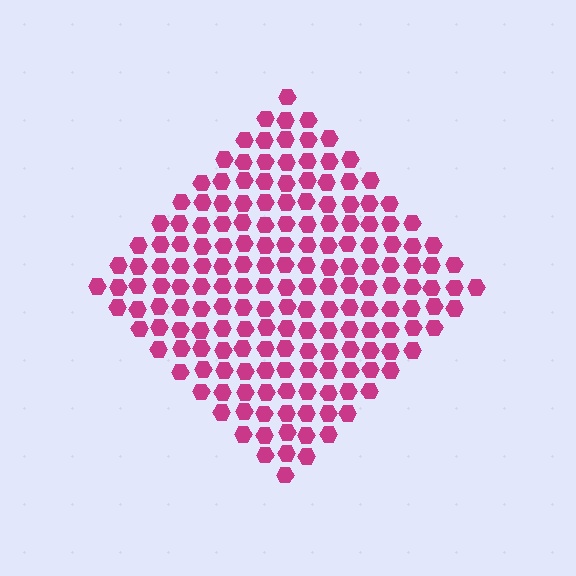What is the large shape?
The large shape is a diamond.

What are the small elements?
The small elements are hexagons.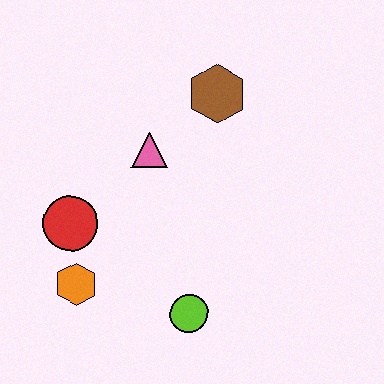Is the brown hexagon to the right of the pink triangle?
Yes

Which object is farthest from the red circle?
The brown hexagon is farthest from the red circle.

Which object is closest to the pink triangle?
The brown hexagon is closest to the pink triangle.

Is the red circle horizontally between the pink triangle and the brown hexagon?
No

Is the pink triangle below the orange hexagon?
No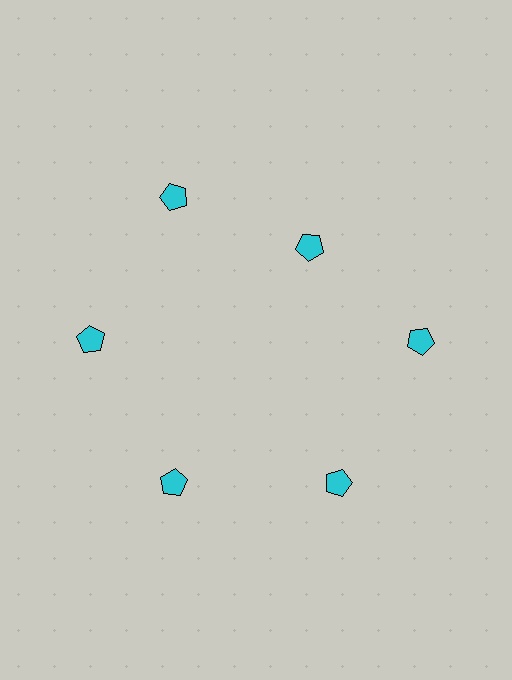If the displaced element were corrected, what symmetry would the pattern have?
It would have 6-fold rotational symmetry — the pattern would map onto itself every 60 degrees.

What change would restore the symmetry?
The symmetry would be restored by moving it outward, back onto the ring so that all 6 pentagons sit at equal angles and equal distance from the center.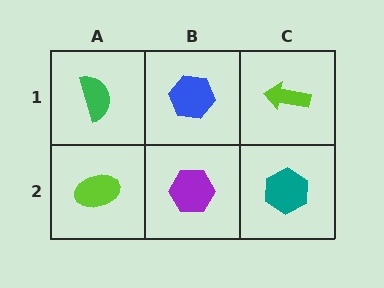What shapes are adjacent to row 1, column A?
A lime ellipse (row 2, column A), a blue hexagon (row 1, column B).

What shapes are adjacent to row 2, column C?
A lime arrow (row 1, column C), a purple hexagon (row 2, column B).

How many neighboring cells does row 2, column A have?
2.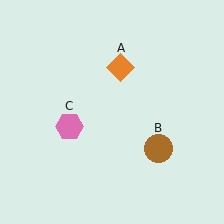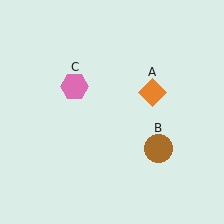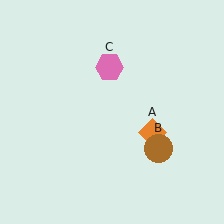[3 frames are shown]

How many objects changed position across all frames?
2 objects changed position: orange diamond (object A), pink hexagon (object C).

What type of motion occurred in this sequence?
The orange diamond (object A), pink hexagon (object C) rotated clockwise around the center of the scene.